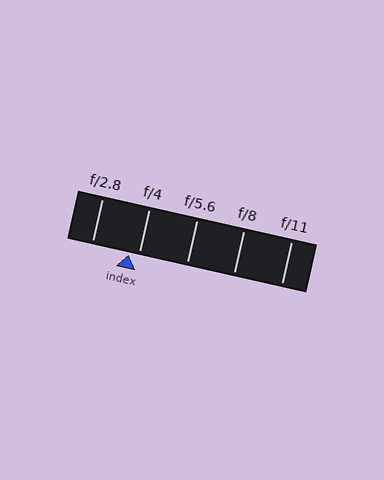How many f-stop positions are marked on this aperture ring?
There are 5 f-stop positions marked.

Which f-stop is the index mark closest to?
The index mark is closest to f/4.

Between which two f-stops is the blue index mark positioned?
The index mark is between f/2.8 and f/4.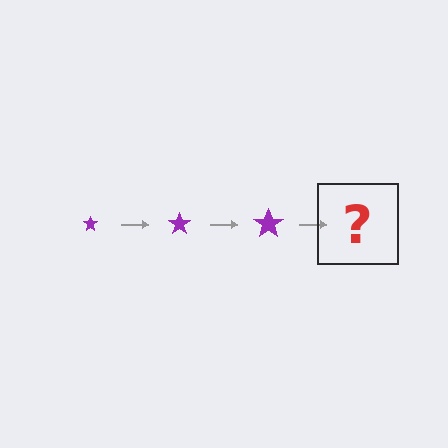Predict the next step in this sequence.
The next step is a purple star, larger than the previous one.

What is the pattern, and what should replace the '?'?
The pattern is that the star gets progressively larger each step. The '?' should be a purple star, larger than the previous one.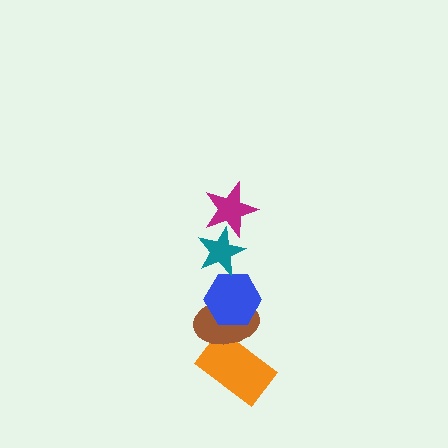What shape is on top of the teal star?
The magenta star is on top of the teal star.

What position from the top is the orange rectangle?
The orange rectangle is 5th from the top.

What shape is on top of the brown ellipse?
The blue hexagon is on top of the brown ellipse.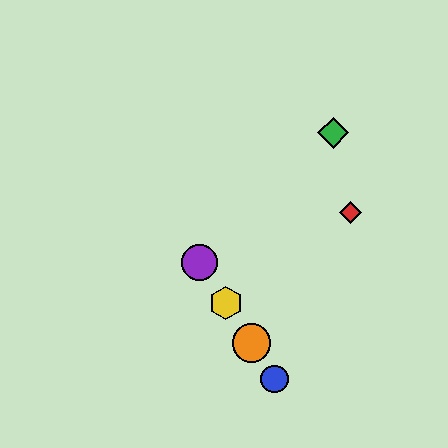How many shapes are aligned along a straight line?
4 shapes (the blue circle, the yellow hexagon, the purple circle, the orange circle) are aligned along a straight line.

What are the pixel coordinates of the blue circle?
The blue circle is at (275, 379).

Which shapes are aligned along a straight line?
The blue circle, the yellow hexagon, the purple circle, the orange circle are aligned along a straight line.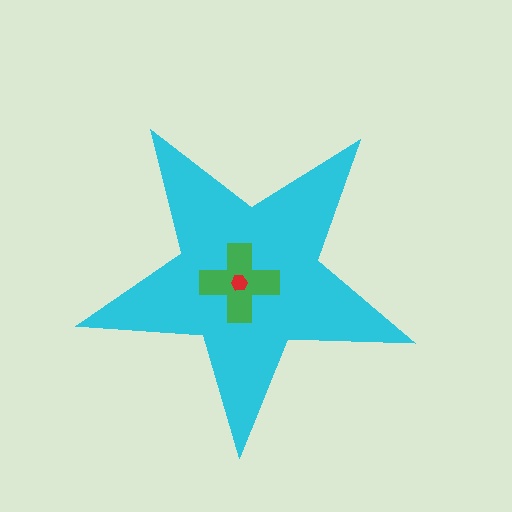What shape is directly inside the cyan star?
The green cross.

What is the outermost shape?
The cyan star.